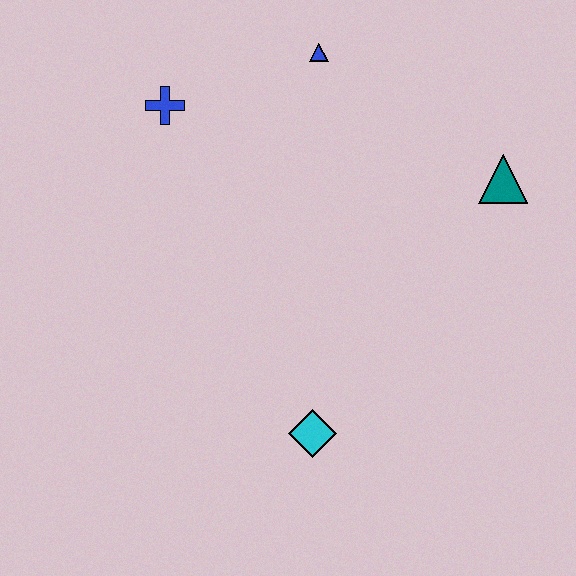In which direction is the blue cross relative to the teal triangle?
The blue cross is to the left of the teal triangle.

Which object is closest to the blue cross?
The blue triangle is closest to the blue cross.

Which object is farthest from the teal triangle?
The blue cross is farthest from the teal triangle.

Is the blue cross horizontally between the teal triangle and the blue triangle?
No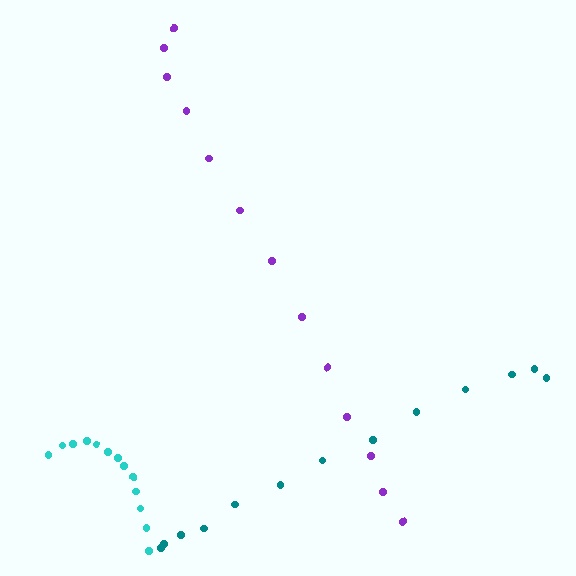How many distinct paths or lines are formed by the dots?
There are 3 distinct paths.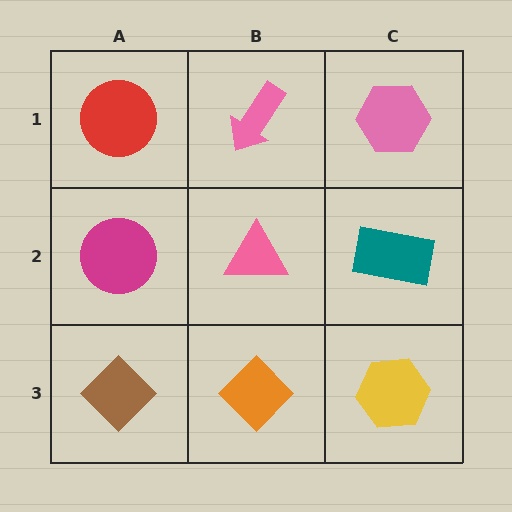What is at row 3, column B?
An orange diamond.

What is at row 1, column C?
A pink hexagon.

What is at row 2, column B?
A pink triangle.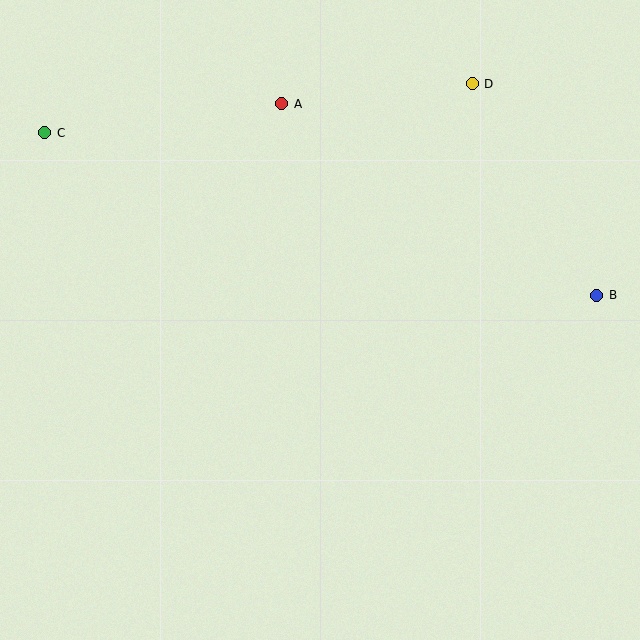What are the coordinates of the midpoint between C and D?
The midpoint between C and D is at (258, 108).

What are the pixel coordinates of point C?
Point C is at (45, 133).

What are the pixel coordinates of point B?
Point B is at (597, 295).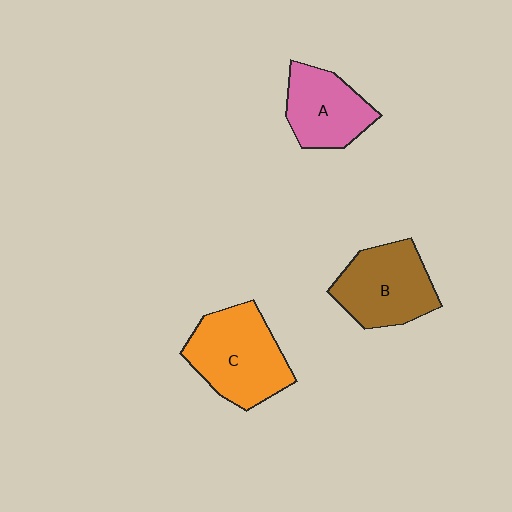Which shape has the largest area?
Shape C (orange).